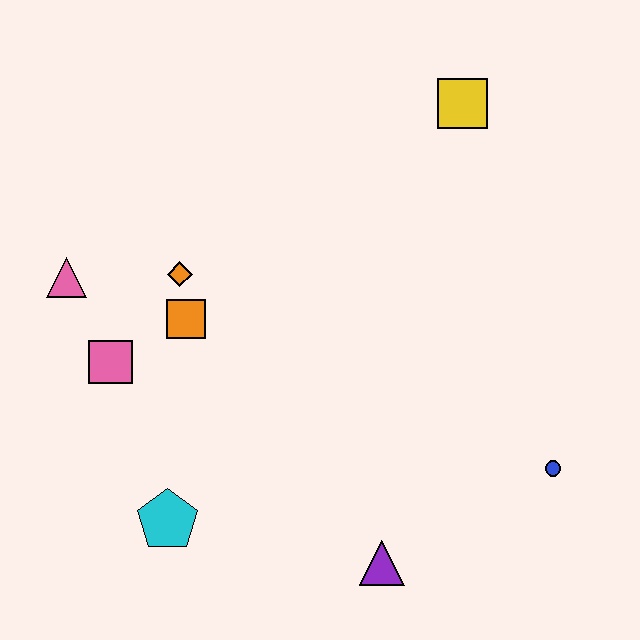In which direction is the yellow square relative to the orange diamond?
The yellow square is to the right of the orange diamond.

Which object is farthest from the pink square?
The blue circle is farthest from the pink square.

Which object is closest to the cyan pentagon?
The pink square is closest to the cyan pentagon.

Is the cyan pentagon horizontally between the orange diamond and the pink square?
Yes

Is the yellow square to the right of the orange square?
Yes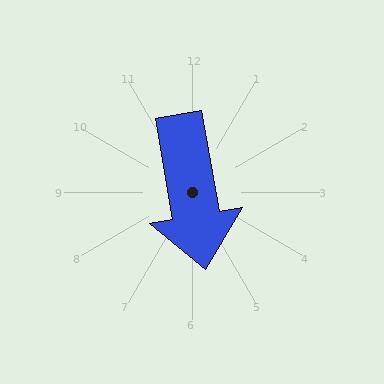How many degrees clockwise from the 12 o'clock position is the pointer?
Approximately 170 degrees.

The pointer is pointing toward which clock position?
Roughly 6 o'clock.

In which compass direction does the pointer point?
South.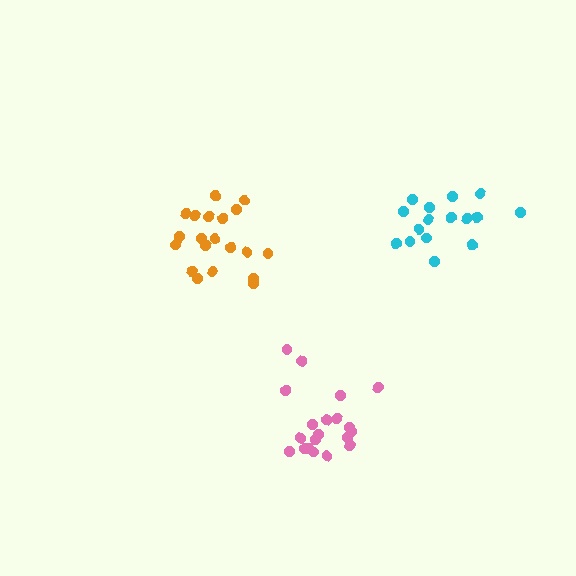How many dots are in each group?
Group 1: 20 dots, Group 2: 16 dots, Group 3: 20 dots (56 total).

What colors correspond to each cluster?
The clusters are colored: orange, cyan, pink.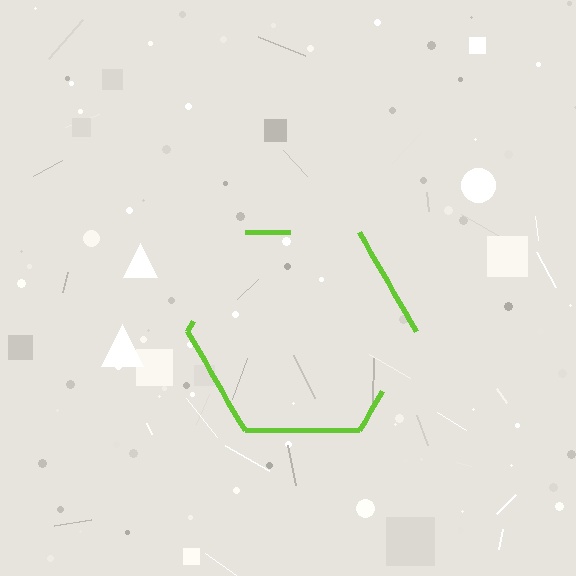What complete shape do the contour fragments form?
The contour fragments form a hexagon.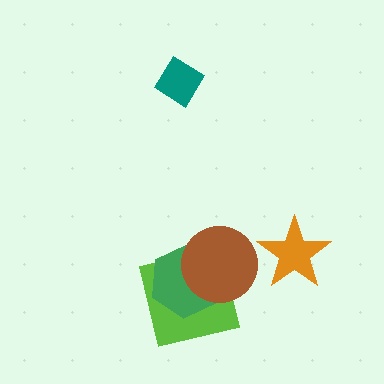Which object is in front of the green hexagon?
The brown circle is in front of the green hexagon.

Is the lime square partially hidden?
Yes, it is partially covered by another shape.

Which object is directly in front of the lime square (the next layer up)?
The green hexagon is directly in front of the lime square.